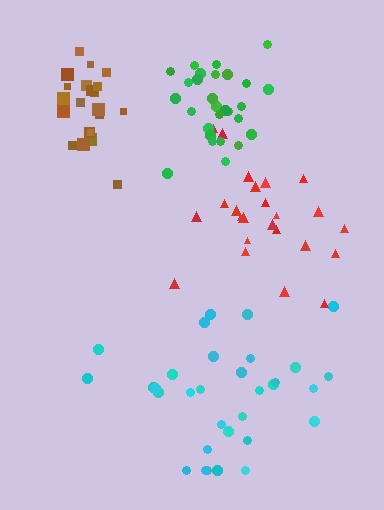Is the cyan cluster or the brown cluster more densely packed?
Brown.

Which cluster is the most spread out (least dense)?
Cyan.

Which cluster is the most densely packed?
Brown.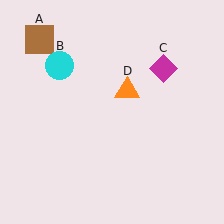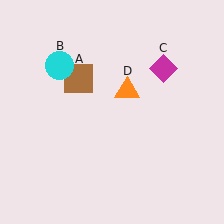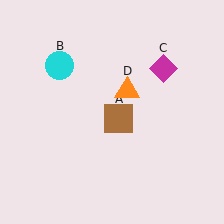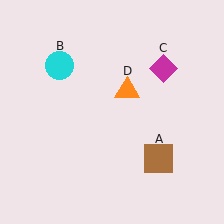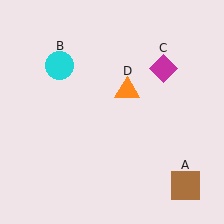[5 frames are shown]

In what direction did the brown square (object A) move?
The brown square (object A) moved down and to the right.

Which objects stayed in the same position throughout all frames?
Cyan circle (object B) and magenta diamond (object C) and orange triangle (object D) remained stationary.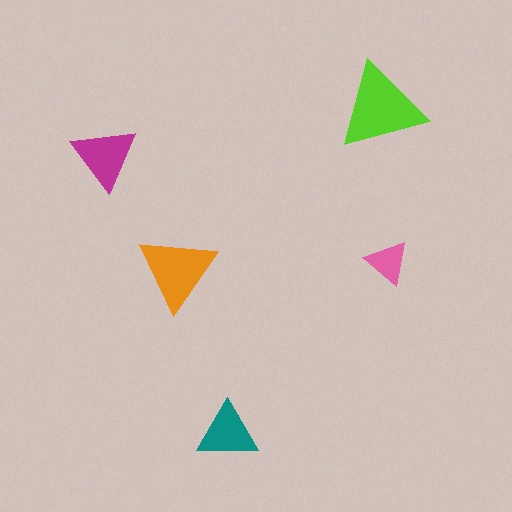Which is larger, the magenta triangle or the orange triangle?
The orange one.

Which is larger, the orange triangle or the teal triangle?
The orange one.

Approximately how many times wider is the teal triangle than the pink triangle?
About 1.5 times wider.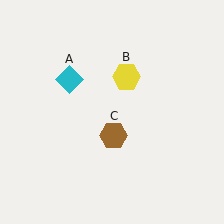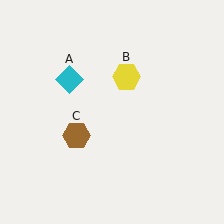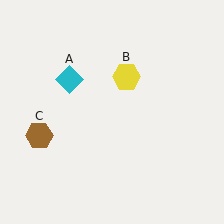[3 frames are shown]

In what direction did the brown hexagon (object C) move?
The brown hexagon (object C) moved left.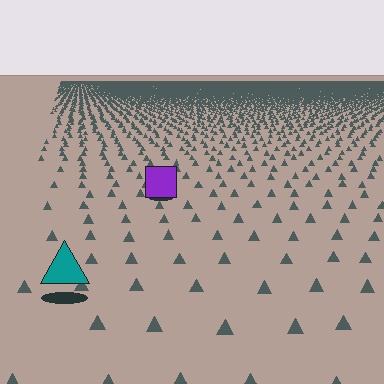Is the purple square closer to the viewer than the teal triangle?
No. The teal triangle is closer — you can tell from the texture gradient: the ground texture is coarser near it.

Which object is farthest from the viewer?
The purple square is farthest from the viewer. It appears smaller and the ground texture around it is denser.